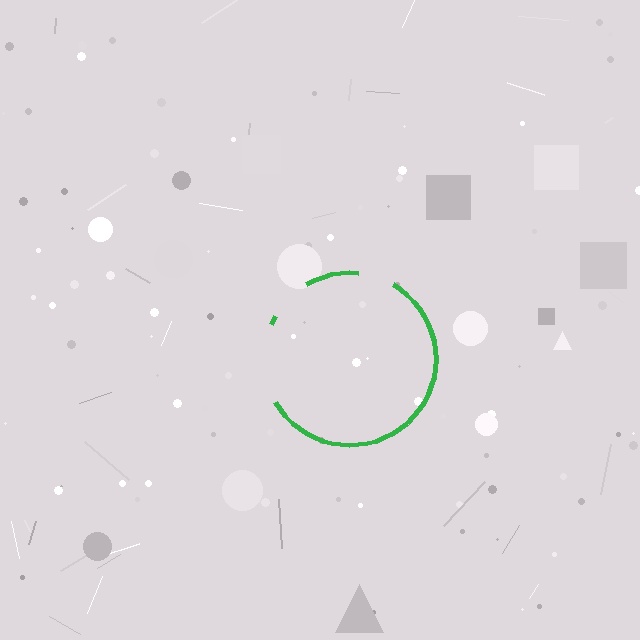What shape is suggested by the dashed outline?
The dashed outline suggests a circle.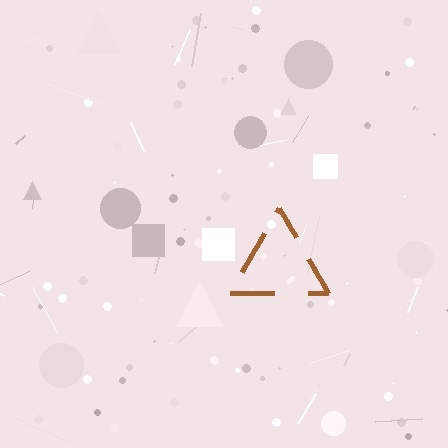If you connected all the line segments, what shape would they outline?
They would outline a triangle.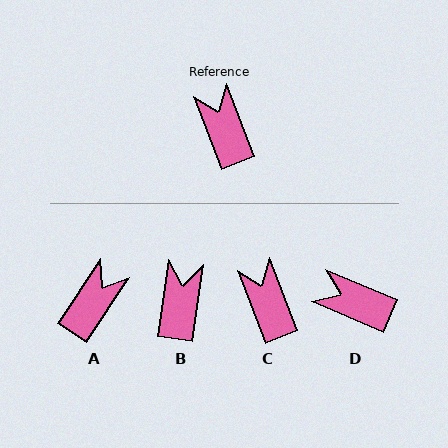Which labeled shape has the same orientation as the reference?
C.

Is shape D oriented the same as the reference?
No, it is off by about 46 degrees.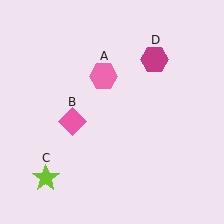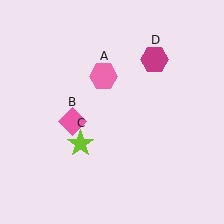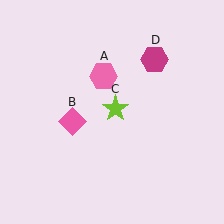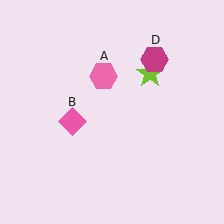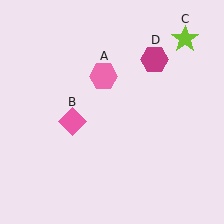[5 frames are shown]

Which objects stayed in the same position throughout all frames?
Pink hexagon (object A) and pink diamond (object B) and magenta hexagon (object D) remained stationary.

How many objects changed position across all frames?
1 object changed position: lime star (object C).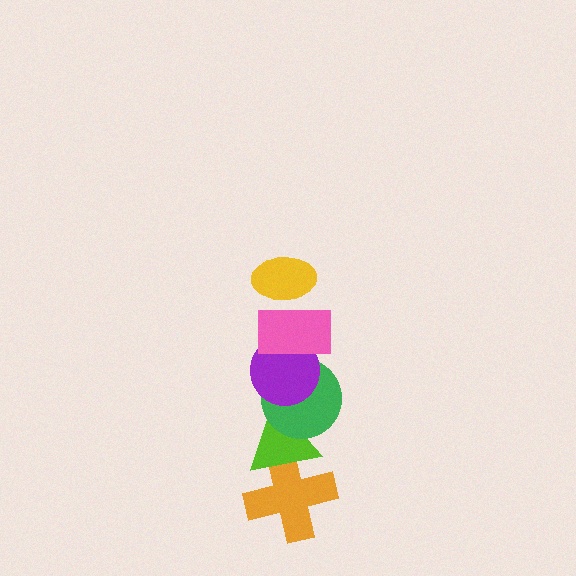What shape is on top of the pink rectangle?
The yellow ellipse is on top of the pink rectangle.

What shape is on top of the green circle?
The purple circle is on top of the green circle.